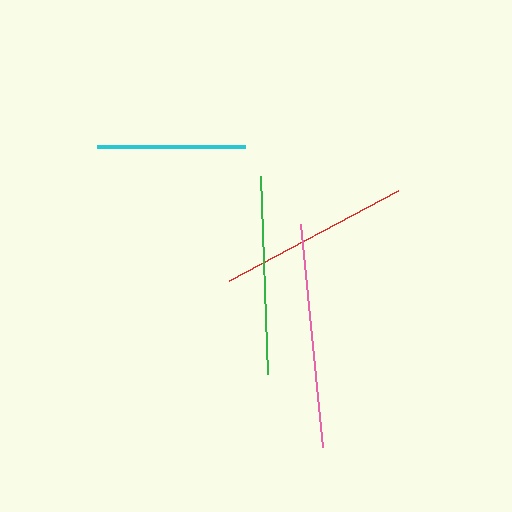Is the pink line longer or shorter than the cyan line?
The pink line is longer than the cyan line.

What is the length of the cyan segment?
The cyan segment is approximately 148 pixels long.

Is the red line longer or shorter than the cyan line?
The red line is longer than the cyan line.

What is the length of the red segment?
The red segment is approximately 192 pixels long.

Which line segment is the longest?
The pink line is the longest at approximately 223 pixels.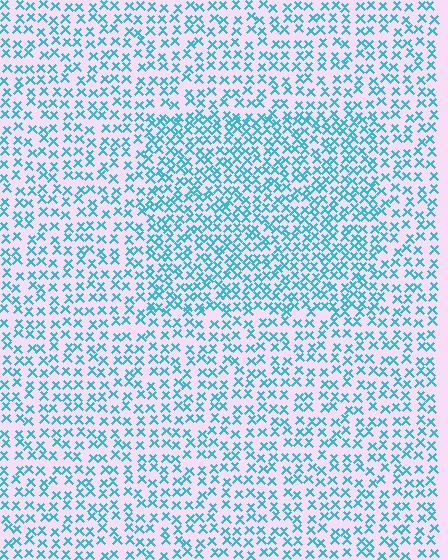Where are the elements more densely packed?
The elements are more densely packed inside the rectangle boundary.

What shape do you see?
I see a rectangle.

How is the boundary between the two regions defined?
The boundary is defined by a change in element density (approximately 1.6x ratio). All elements are the same color, size, and shape.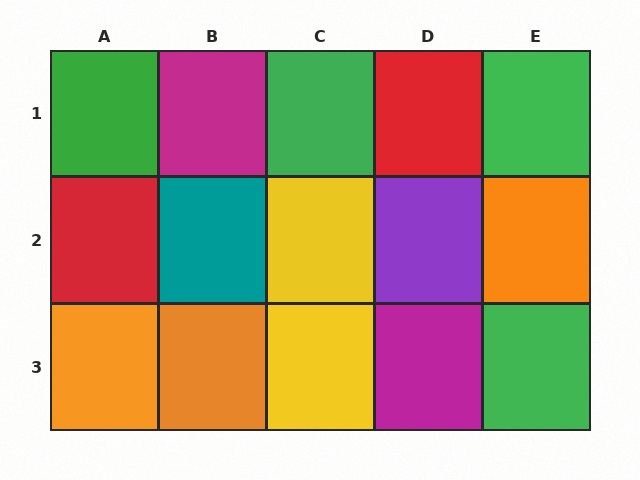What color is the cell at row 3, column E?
Green.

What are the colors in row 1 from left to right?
Green, magenta, green, red, green.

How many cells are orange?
3 cells are orange.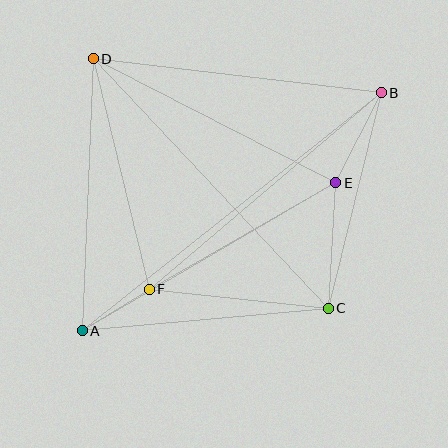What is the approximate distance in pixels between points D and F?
The distance between D and F is approximately 237 pixels.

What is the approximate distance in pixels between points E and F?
The distance between E and F is approximately 215 pixels.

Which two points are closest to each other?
Points A and F are closest to each other.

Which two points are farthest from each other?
Points A and B are farthest from each other.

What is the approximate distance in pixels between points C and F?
The distance between C and F is approximately 180 pixels.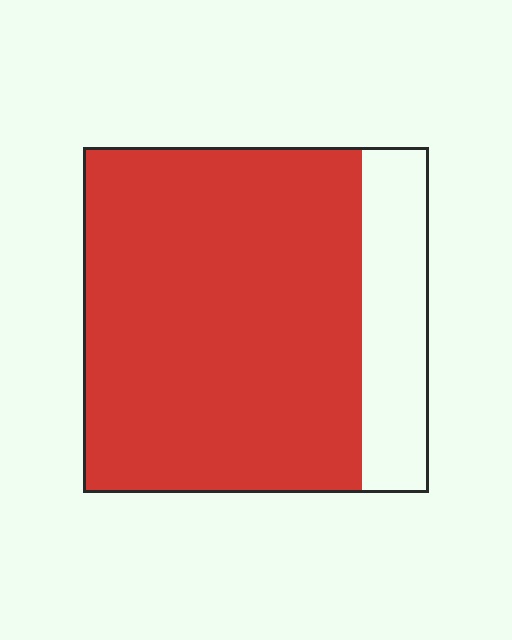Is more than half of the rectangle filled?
Yes.